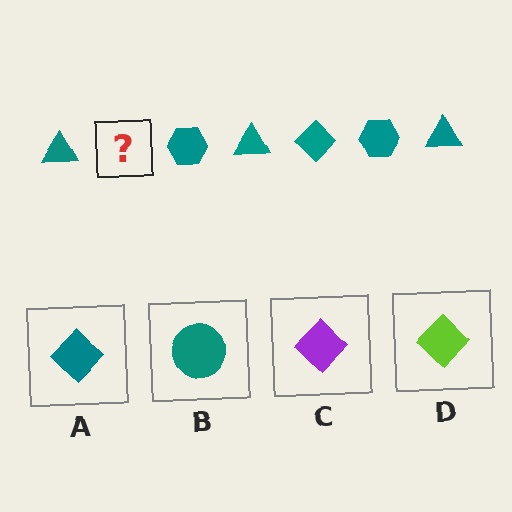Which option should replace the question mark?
Option A.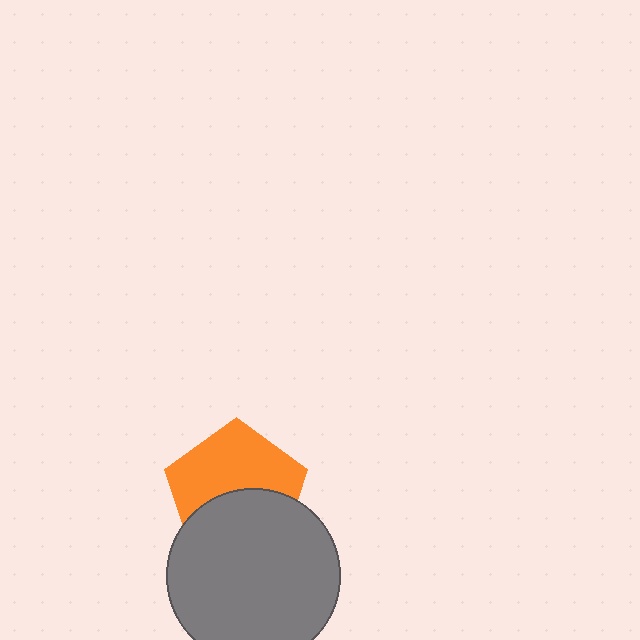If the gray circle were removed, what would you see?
You would see the complete orange pentagon.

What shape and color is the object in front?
The object in front is a gray circle.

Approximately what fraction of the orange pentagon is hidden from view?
Roughly 44% of the orange pentagon is hidden behind the gray circle.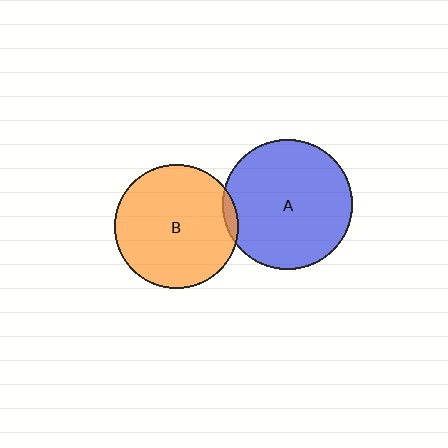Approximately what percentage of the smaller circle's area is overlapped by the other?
Approximately 5%.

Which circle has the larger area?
Circle A (blue).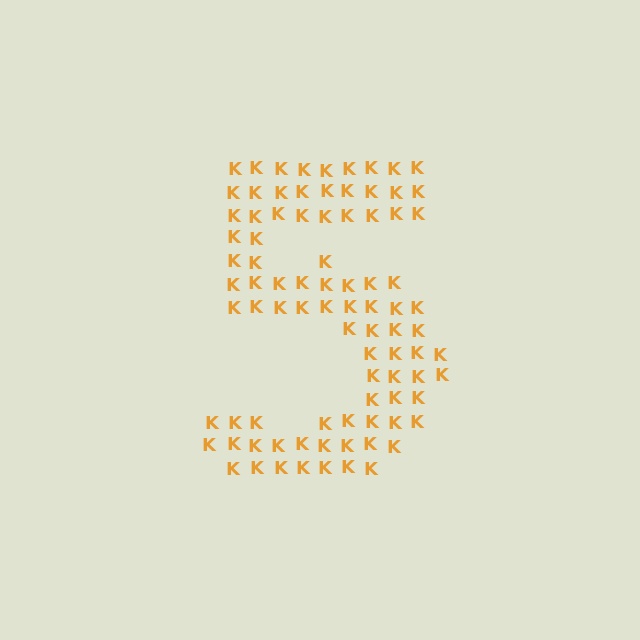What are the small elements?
The small elements are letter K's.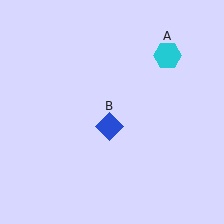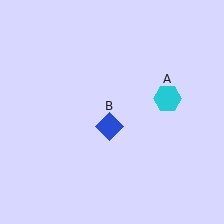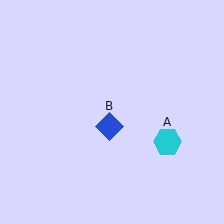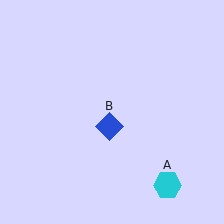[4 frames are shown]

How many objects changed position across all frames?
1 object changed position: cyan hexagon (object A).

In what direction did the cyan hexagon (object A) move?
The cyan hexagon (object A) moved down.